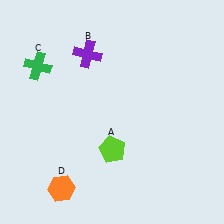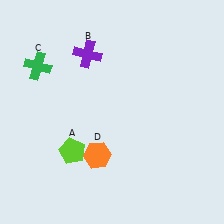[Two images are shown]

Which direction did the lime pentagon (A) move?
The lime pentagon (A) moved left.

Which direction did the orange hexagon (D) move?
The orange hexagon (D) moved right.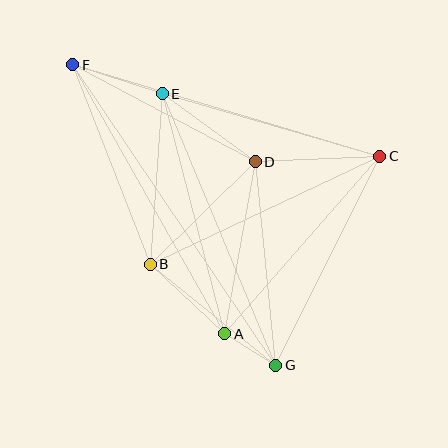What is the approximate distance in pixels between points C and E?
The distance between C and E is approximately 226 pixels.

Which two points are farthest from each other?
Points F and G are farthest from each other.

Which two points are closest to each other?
Points A and G are closest to each other.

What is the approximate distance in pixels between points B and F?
The distance between B and F is approximately 214 pixels.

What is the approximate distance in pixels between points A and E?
The distance between A and E is approximately 248 pixels.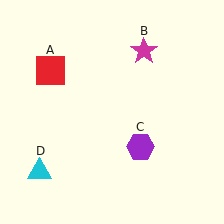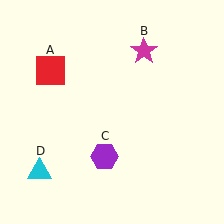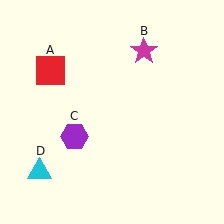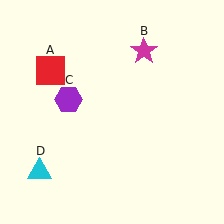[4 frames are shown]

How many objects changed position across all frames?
1 object changed position: purple hexagon (object C).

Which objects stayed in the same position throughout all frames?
Red square (object A) and magenta star (object B) and cyan triangle (object D) remained stationary.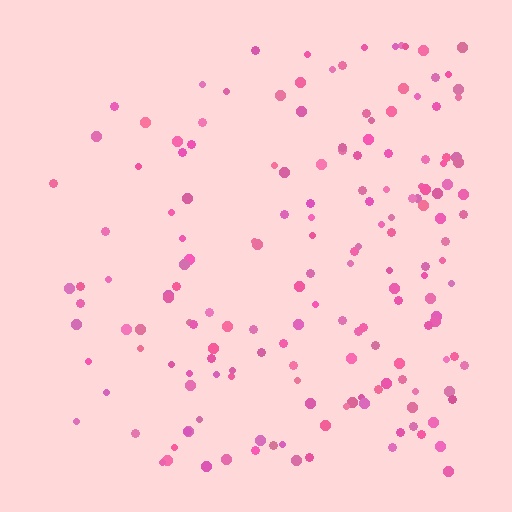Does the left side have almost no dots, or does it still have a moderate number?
Still a moderate number, just noticeably fewer than the right.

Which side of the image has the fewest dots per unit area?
The left.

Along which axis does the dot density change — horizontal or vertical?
Horizontal.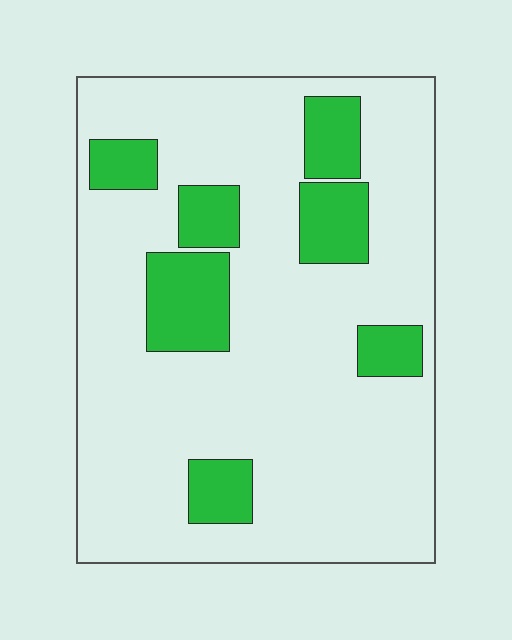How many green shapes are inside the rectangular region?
7.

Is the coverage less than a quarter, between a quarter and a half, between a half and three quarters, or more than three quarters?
Less than a quarter.